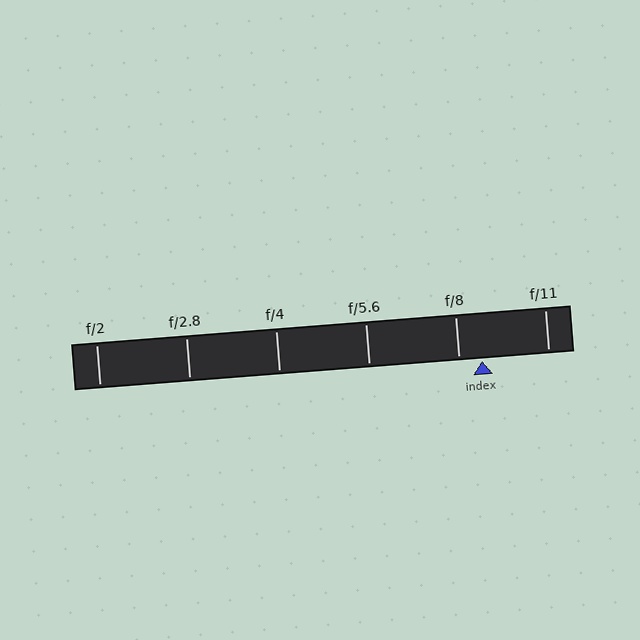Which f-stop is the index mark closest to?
The index mark is closest to f/8.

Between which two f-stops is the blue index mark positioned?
The index mark is between f/8 and f/11.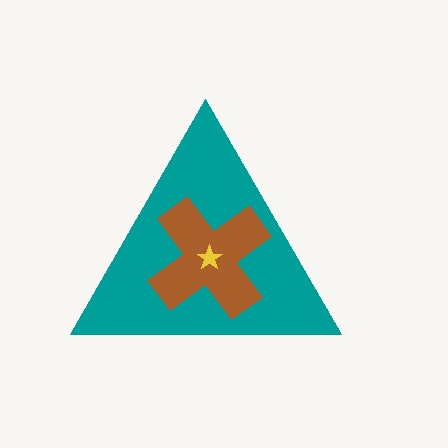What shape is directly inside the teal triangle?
The brown cross.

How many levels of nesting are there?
3.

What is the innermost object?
The yellow star.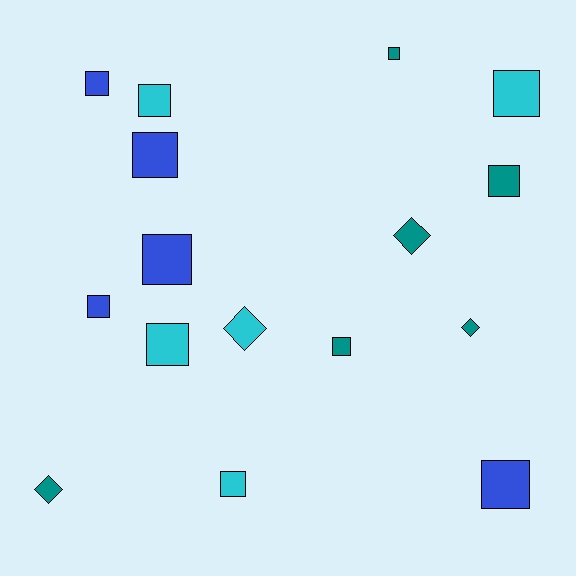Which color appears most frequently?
Teal, with 6 objects.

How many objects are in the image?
There are 16 objects.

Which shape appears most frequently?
Square, with 12 objects.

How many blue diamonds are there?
There are no blue diamonds.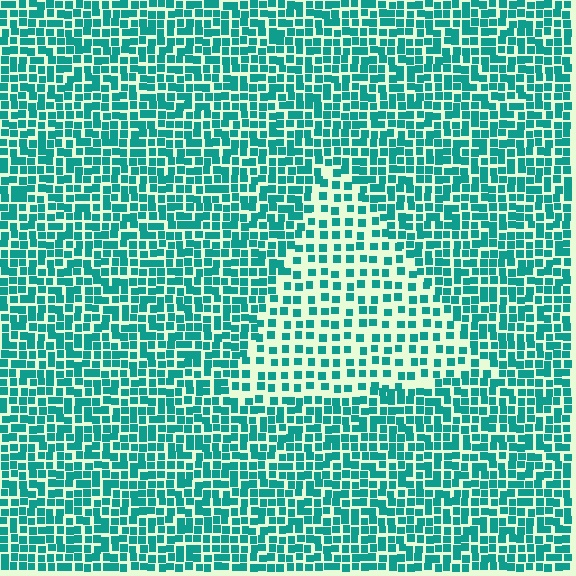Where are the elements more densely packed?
The elements are more densely packed outside the triangle boundary.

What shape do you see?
I see a triangle.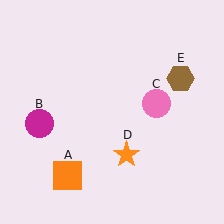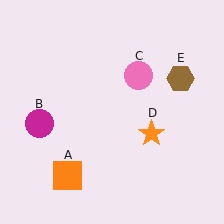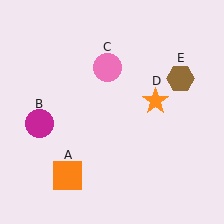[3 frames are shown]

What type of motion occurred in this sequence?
The pink circle (object C), orange star (object D) rotated counterclockwise around the center of the scene.